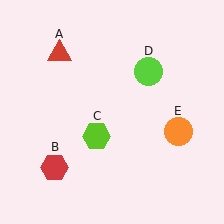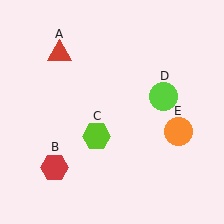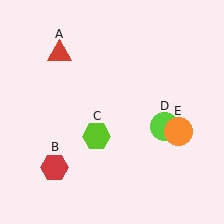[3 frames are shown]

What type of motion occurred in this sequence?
The lime circle (object D) rotated clockwise around the center of the scene.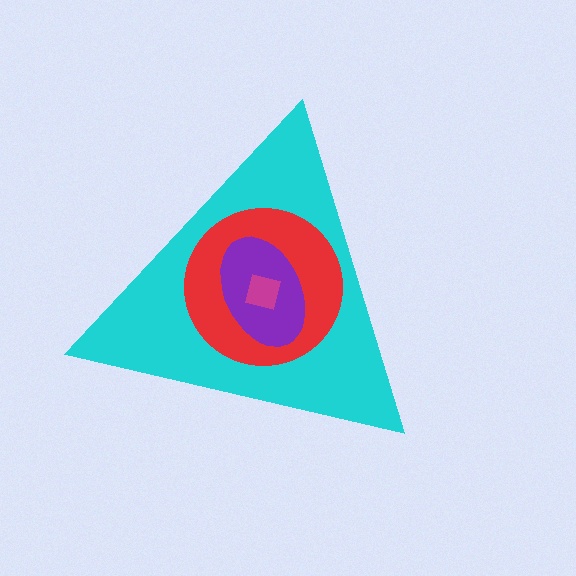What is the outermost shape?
The cyan triangle.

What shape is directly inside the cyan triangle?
The red circle.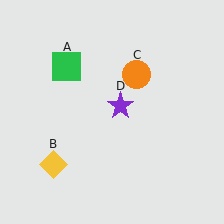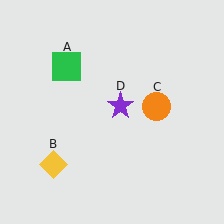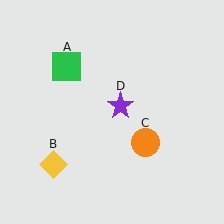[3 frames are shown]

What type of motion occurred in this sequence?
The orange circle (object C) rotated clockwise around the center of the scene.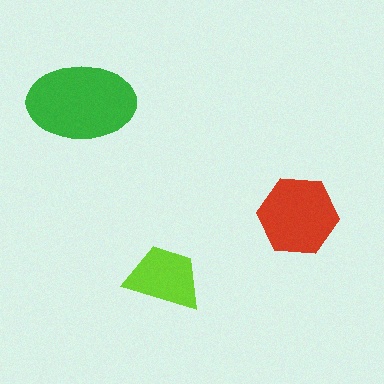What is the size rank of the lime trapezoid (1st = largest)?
3rd.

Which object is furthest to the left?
The green ellipse is leftmost.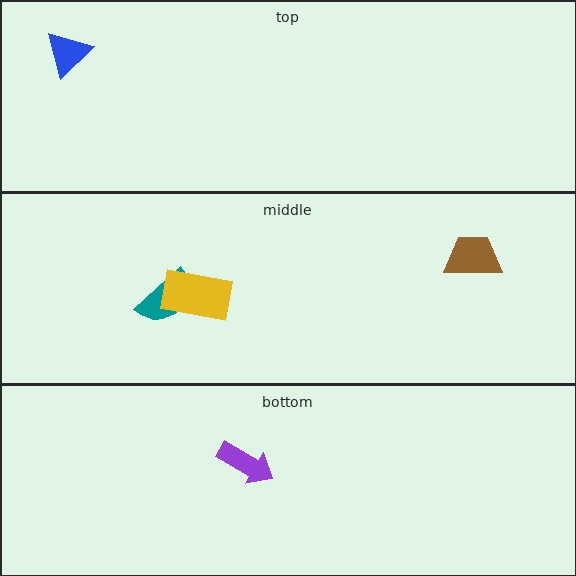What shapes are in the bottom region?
The purple arrow.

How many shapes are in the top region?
1.